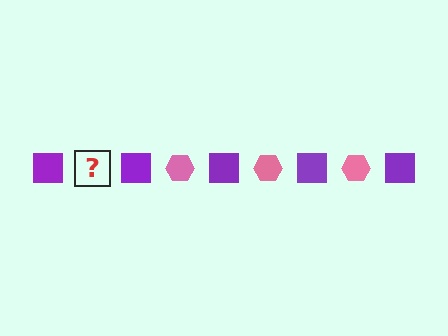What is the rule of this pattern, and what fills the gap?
The rule is that the pattern alternates between purple square and pink hexagon. The gap should be filled with a pink hexagon.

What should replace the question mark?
The question mark should be replaced with a pink hexagon.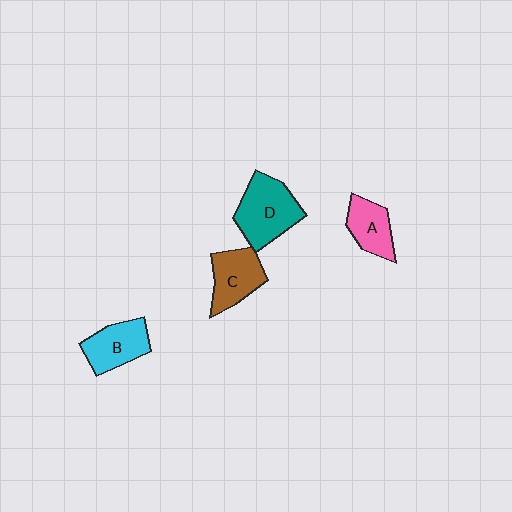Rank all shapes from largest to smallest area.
From largest to smallest: D (teal), C (brown), B (cyan), A (pink).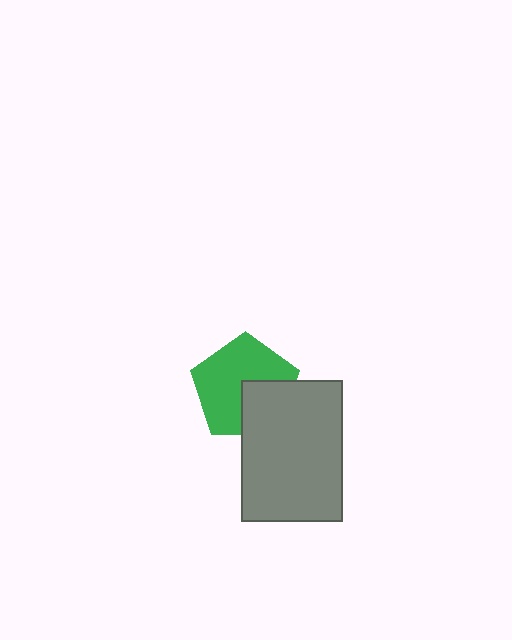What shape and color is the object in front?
The object in front is a gray rectangle.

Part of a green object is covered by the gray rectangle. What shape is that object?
It is a pentagon.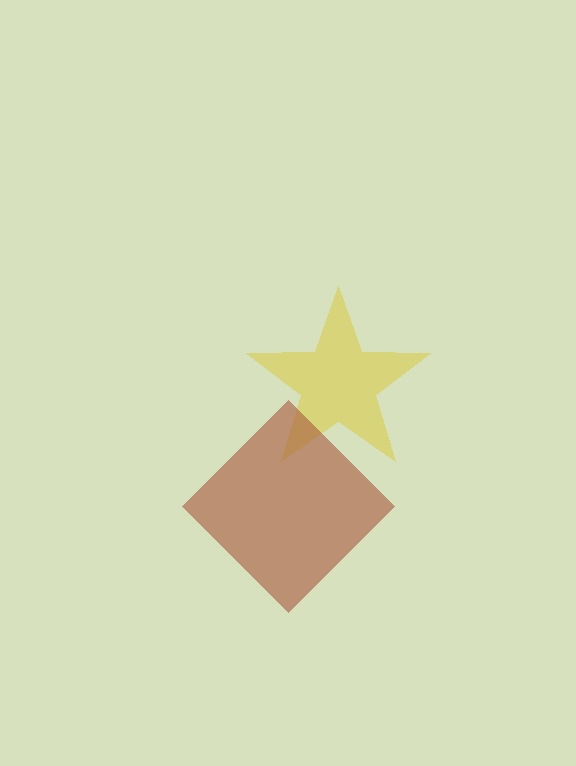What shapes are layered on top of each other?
The layered shapes are: a yellow star, a brown diamond.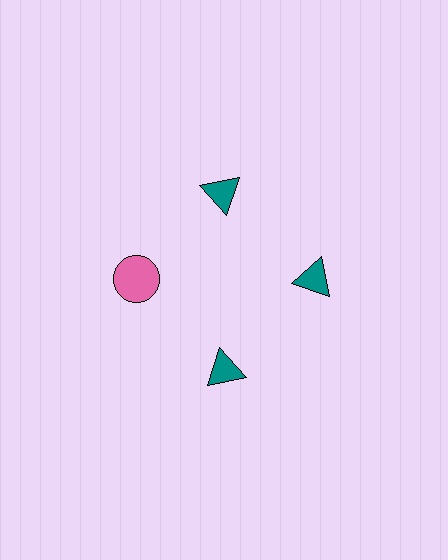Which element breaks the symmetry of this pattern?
The pink circle at roughly the 9 o'clock position breaks the symmetry. All other shapes are teal triangles.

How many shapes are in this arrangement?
There are 4 shapes arranged in a ring pattern.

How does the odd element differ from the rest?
It differs in both color (pink instead of teal) and shape (circle instead of triangle).